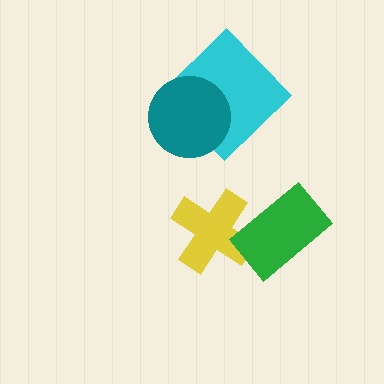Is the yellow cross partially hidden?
Yes, it is partially covered by another shape.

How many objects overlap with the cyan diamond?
1 object overlaps with the cyan diamond.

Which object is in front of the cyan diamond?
The teal circle is in front of the cyan diamond.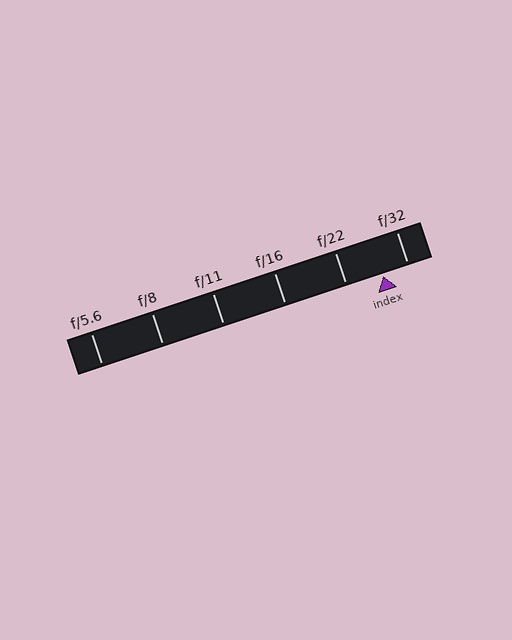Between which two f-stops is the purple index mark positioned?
The index mark is between f/22 and f/32.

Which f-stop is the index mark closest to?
The index mark is closest to f/32.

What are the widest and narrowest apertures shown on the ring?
The widest aperture shown is f/5.6 and the narrowest is f/32.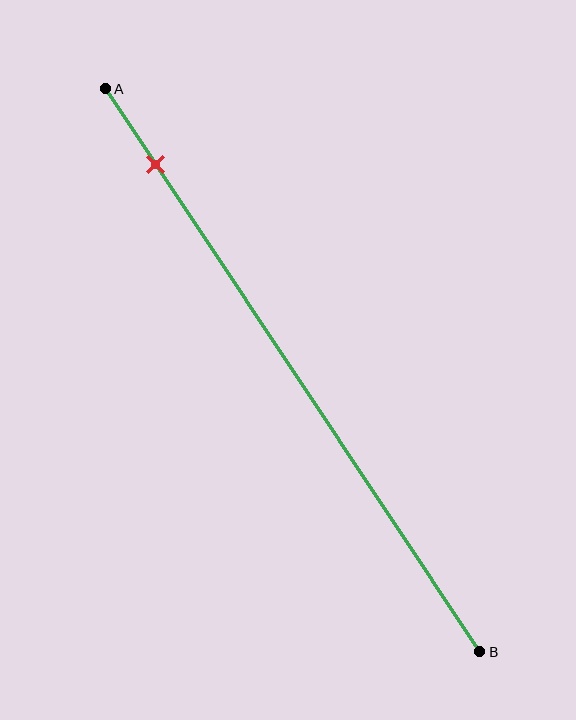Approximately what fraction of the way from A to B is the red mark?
The red mark is approximately 15% of the way from A to B.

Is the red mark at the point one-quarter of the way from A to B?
No, the mark is at about 15% from A, not at the 25% one-quarter point.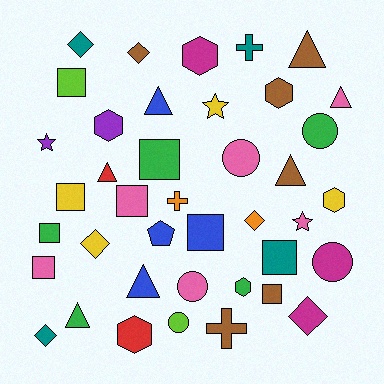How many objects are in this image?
There are 40 objects.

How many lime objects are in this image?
There are 2 lime objects.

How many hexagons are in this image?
There are 6 hexagons.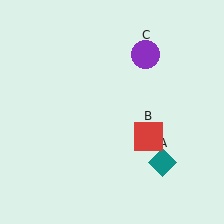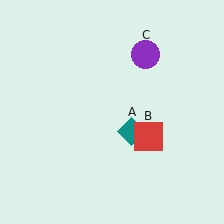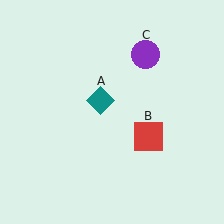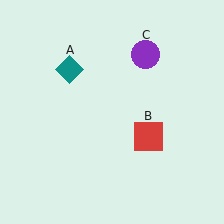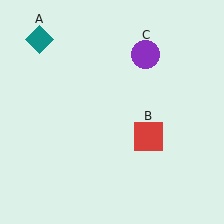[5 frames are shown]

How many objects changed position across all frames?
1 object changed position: teal diamond (object A).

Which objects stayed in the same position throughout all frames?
Red square (object B) and purple circle (object C) remained stationary.